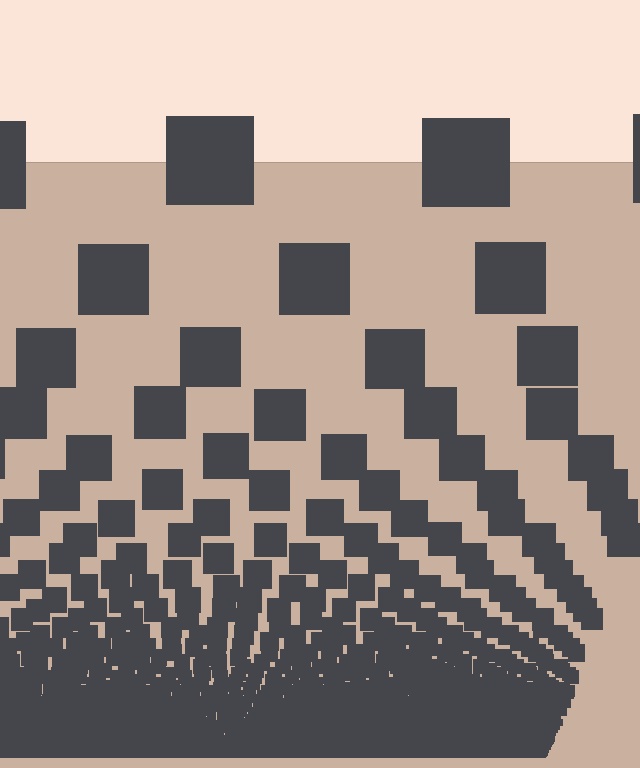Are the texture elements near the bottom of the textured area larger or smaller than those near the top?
Smaller. The gradient is inverted — elements near the bottom are smaller and denser.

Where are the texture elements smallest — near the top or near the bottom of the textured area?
Near the bottom.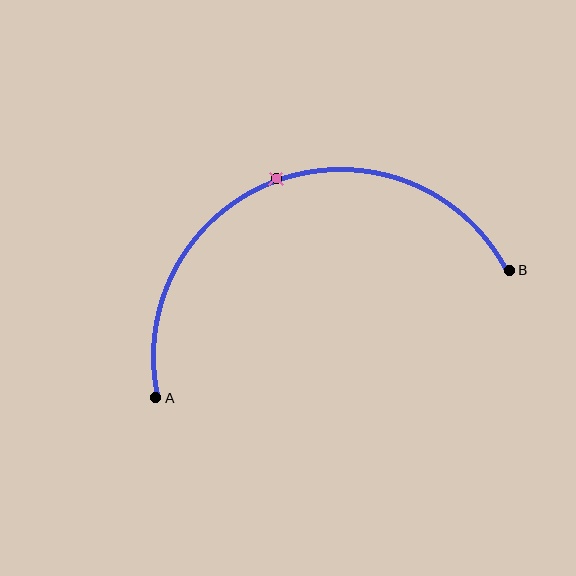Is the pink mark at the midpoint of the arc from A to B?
Yes. The pink mark lies on the arc at equal arc-length from both A and B — it is the arc midpoint.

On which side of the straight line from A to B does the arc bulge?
The arc bulges above the straight line connecting A and B.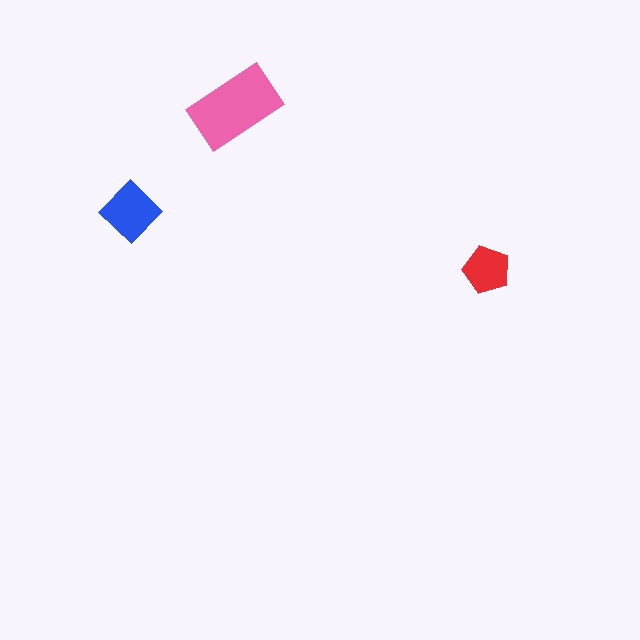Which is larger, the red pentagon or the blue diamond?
The blue diamond.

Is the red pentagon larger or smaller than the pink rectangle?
Smaller.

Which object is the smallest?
The red pentagon.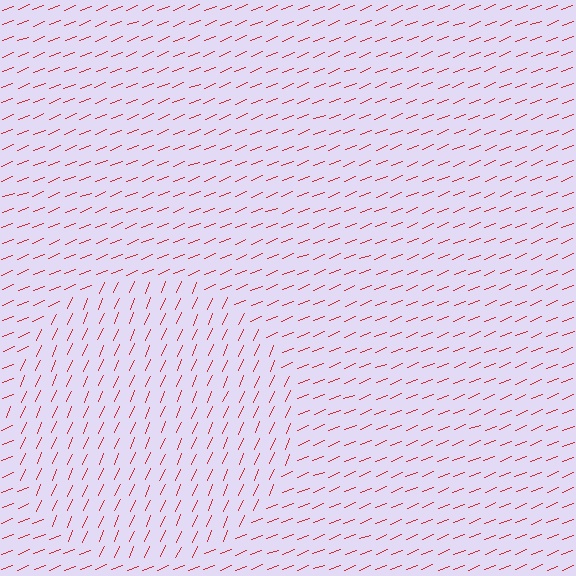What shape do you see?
I see a circle.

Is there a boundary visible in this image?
Yes, there is a texture boundary formed by a change in line orientation.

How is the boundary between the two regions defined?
The boundary is defined purely by a change in line orientation (approximately 45 degrees difference). All lines are the same color and thickness.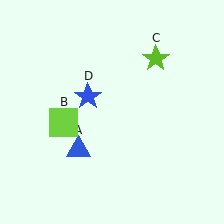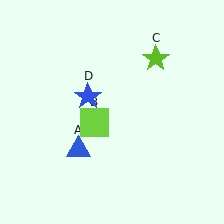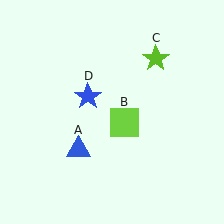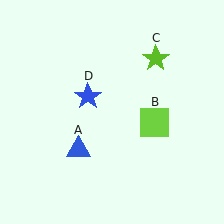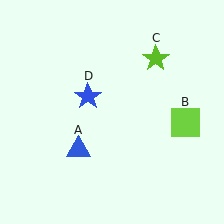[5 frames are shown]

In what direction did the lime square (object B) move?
The lime square (object B) moved right.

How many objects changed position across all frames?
1 object changed position: lime square (object B).